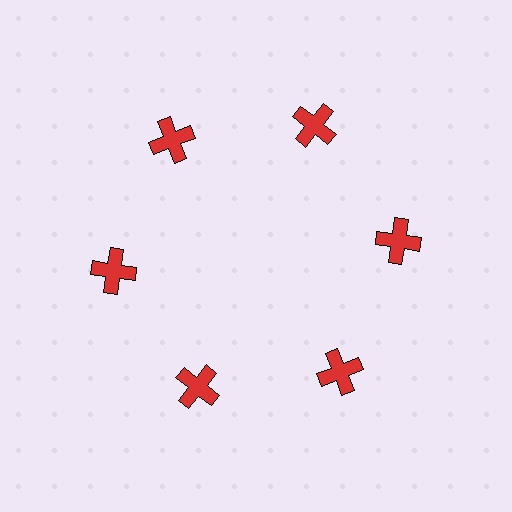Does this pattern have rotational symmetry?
Yes, this pattern has 6-fold rotational symmetry. It looks the same after rotating 60 degrees around the center.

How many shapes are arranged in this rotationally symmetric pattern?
There are 6 shapes, arranged in 6 groups of 1.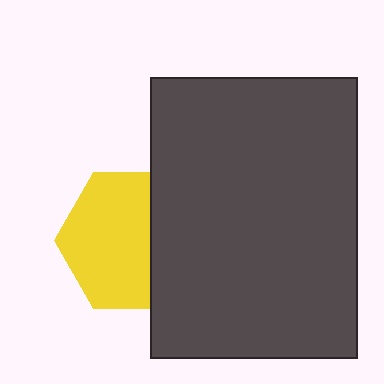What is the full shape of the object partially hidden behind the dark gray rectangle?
The partially hidden object is a yellow hexagon.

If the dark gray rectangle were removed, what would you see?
You would see the complete yellow hexagon.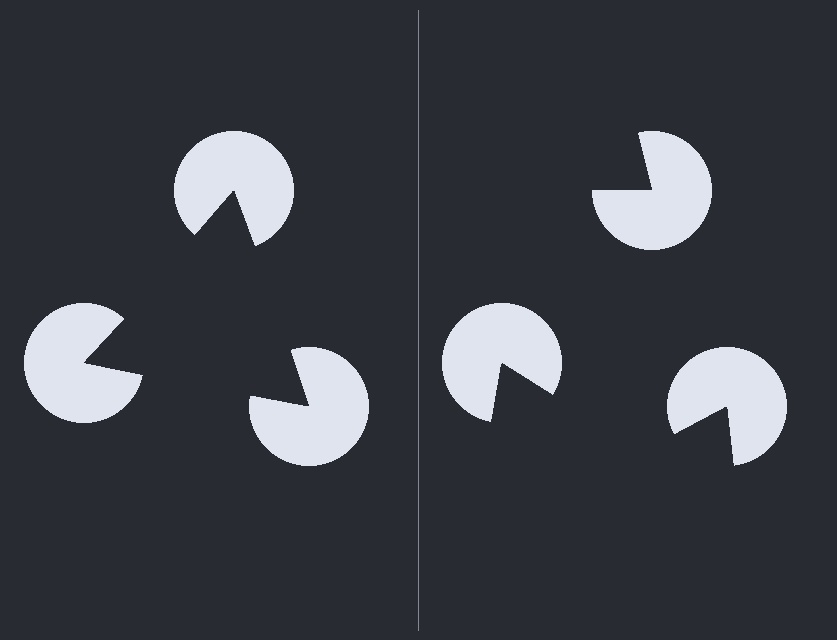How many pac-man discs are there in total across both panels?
6 — 3 on each side.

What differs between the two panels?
The pac-man discs are positioned identically on both sides; only the wedge orientations differ. On the left they align to a triangle; on the right they are misaligned.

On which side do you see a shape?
An illusory triangle appears on the left side. On the right side the wedge cuts are rotated, so no coherent shape forms.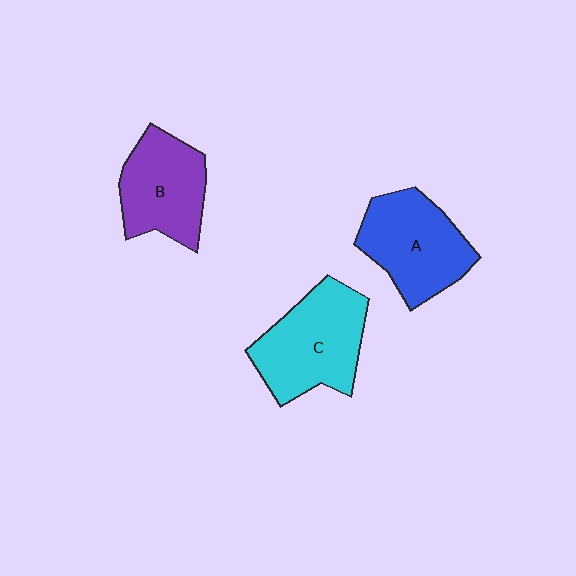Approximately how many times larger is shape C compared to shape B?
Approximately 1.2 times.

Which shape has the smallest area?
Shape B (purple).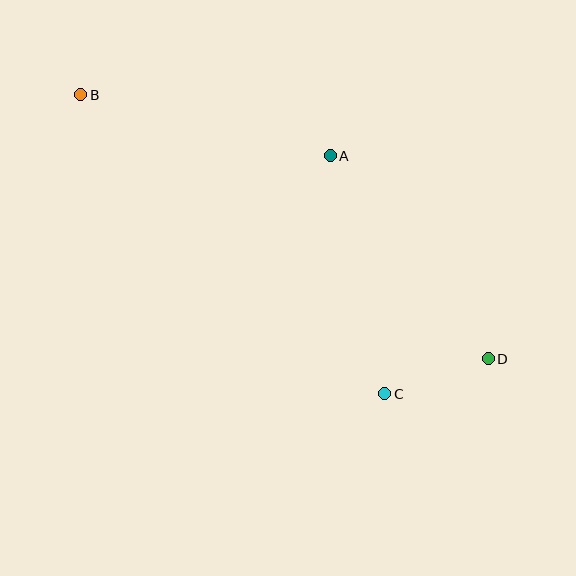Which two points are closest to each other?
Points C and D are closest to each other.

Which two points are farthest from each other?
Points B and D are farthest from each other.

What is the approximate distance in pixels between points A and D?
The distance between A and D is approximately 257 pixels.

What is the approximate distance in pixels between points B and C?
The distance between B and C is approximately 426 pixels.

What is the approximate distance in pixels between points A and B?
The distance between A and B is approximately 257 pixels.